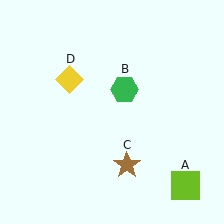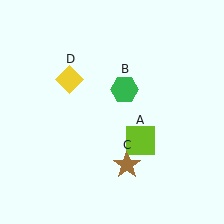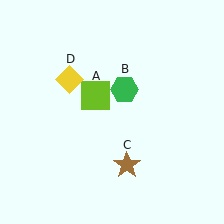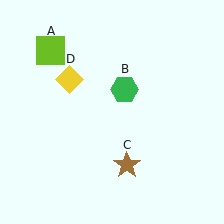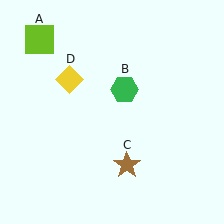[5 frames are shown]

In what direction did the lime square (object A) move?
The lime square (object A) moved up and to the left.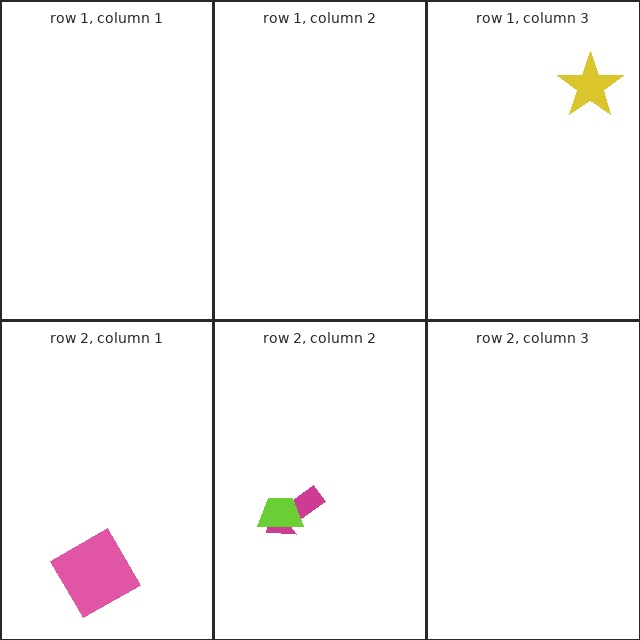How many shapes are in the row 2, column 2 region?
2.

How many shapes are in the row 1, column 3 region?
1.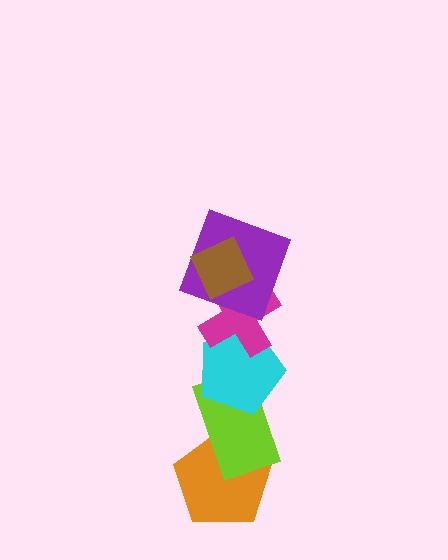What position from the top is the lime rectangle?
The lime rectangle is 5th from the top.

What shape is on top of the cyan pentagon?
The magenta cross is on top of the cyan pentagon.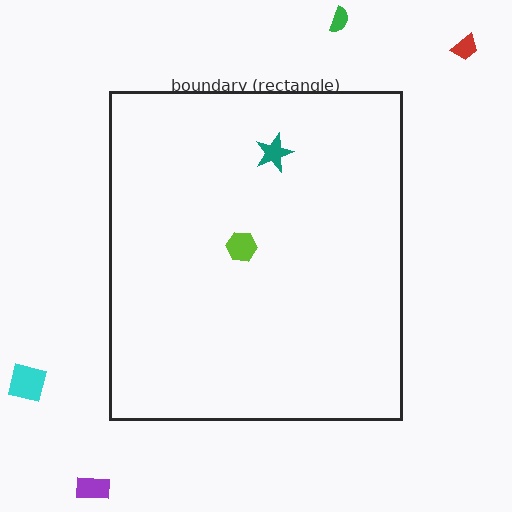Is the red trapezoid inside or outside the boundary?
Outside.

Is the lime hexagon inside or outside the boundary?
Inside.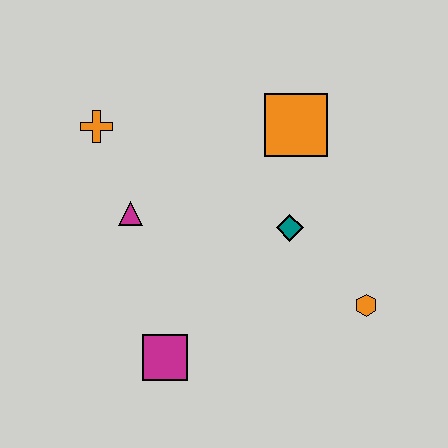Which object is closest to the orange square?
The teal diamond is closest to the orange square.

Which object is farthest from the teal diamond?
The orange cross is farthest from the teal diamond.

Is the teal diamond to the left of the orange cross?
No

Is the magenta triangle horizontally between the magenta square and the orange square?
No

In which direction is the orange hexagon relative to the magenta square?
The orange hexagon is to the right of the magenta square.